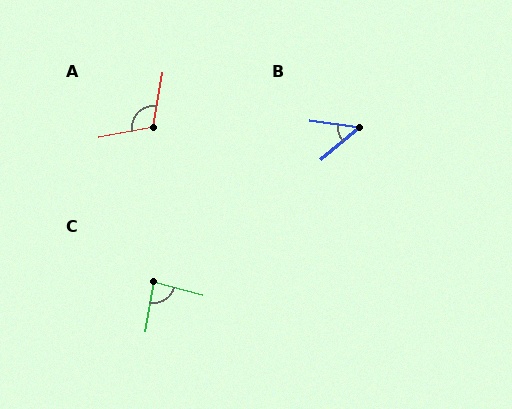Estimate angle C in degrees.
Approximately 85 degrees.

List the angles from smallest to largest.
B (48°), C (85°), A (110°).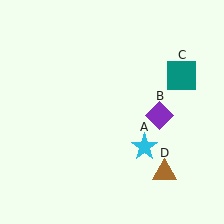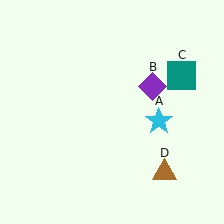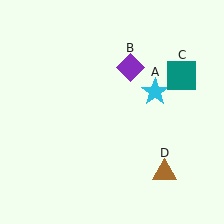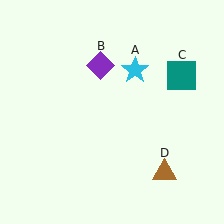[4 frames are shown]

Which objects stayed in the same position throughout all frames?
Teal square (object C) and brown triangle (object D) remained stationary.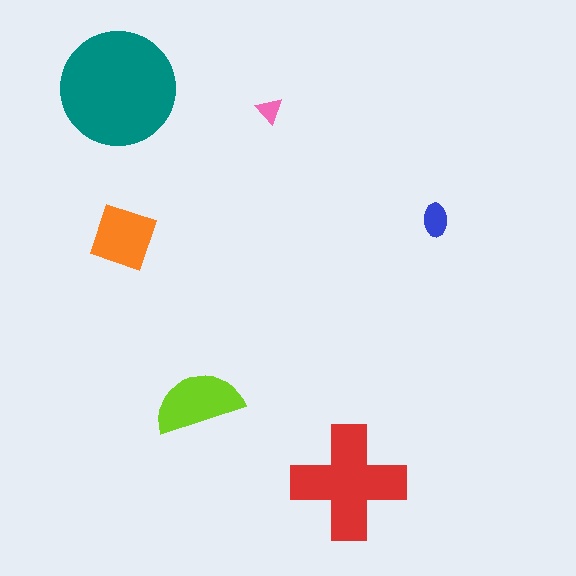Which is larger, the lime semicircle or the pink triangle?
The lime semicircle.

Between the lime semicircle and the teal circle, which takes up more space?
The teal circle.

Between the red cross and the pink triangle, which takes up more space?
The red cross.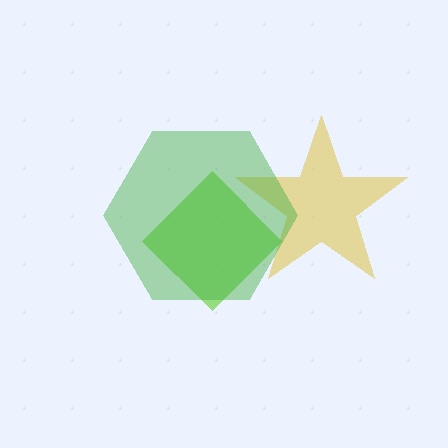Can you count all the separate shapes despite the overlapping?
Yes, there are 3 separate shapes.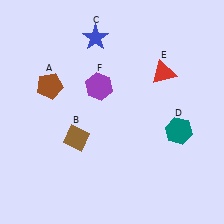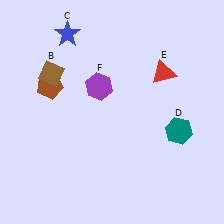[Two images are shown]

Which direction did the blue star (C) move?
The blue star (C) moved left.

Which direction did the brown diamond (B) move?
The brown diamond (B) moved up.